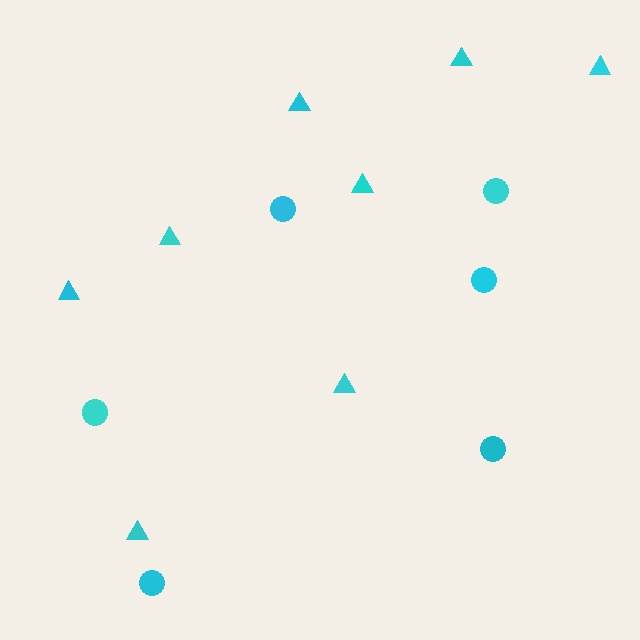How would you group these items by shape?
There are 2 groups: one group of circles (6) and one group of triangles (8).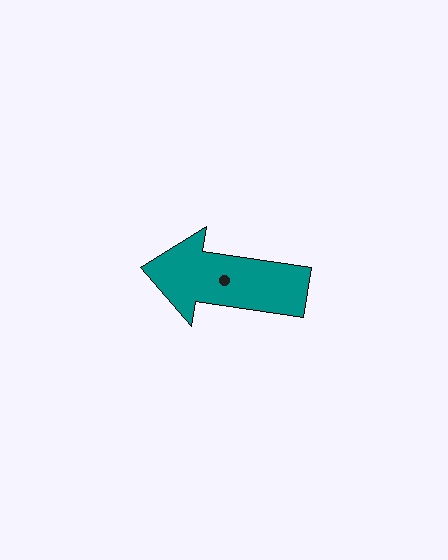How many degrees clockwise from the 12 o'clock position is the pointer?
Approximately 278 degrees.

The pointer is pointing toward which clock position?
Roughly 9 o'clock.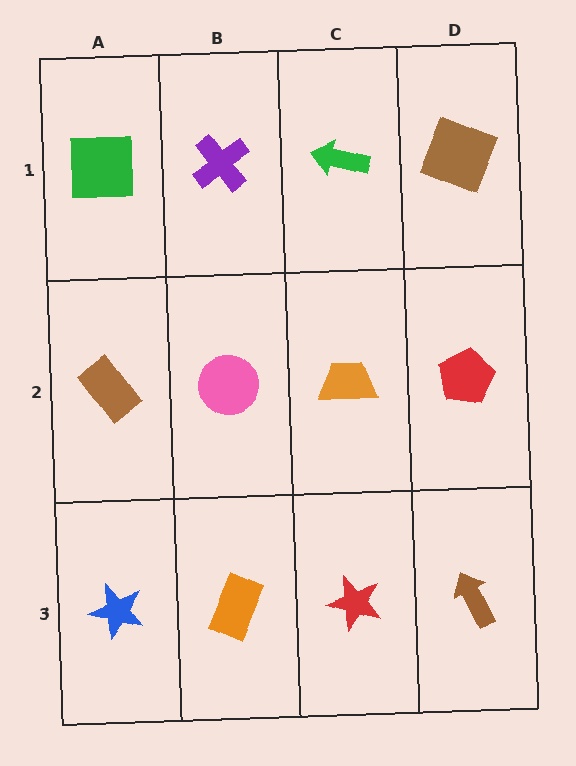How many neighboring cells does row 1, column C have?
3.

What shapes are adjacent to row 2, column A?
A green square (row 1, column A), a blue star (row 3, column A), a pink circle (row 2, column B).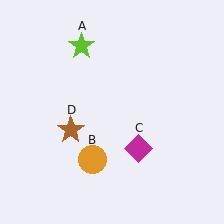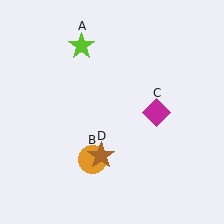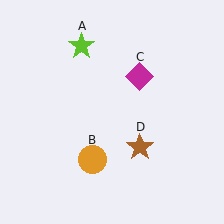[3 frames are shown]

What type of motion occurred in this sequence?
The magenta diamond (object C), brown star (object D) rotated counterclockwise around the center of the scene.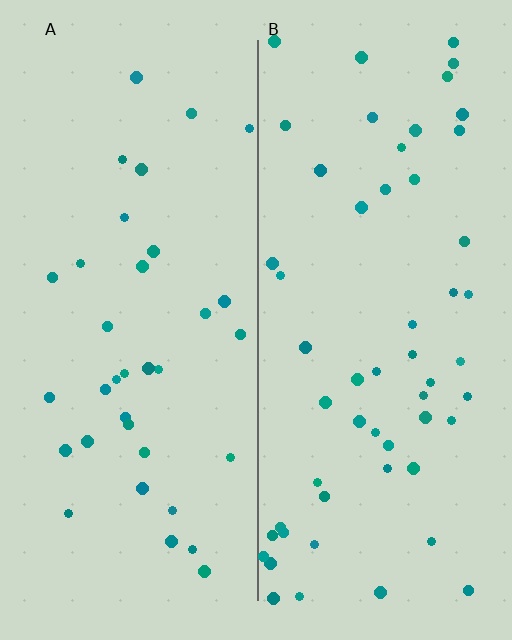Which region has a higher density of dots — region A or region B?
B (the right).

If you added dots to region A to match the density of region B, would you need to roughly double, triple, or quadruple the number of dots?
Approximately double.